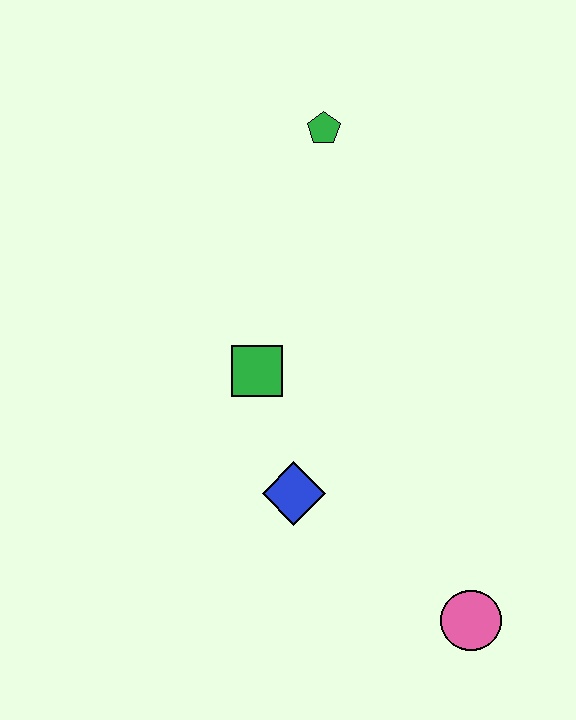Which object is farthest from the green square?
The pink circle is farthest from the green square.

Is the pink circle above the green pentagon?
No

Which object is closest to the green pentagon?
The green square is closest to the green pentagon.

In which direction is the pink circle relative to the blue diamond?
The pink circle is to the right of the blue diamond.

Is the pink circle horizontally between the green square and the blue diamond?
No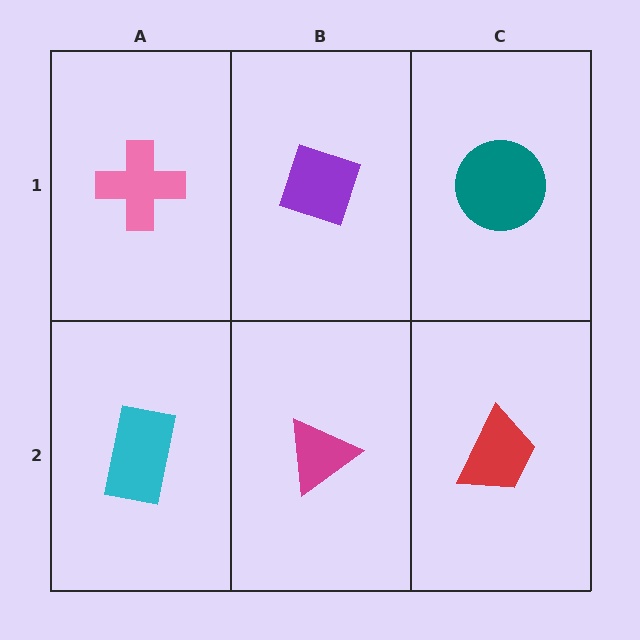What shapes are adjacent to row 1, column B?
A magenta triangle (row 2, column B), a pink cross (row 1, column A), a teal circle (row 1, column C).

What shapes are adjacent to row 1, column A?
A cyan rectangle (row 2, column A), a purple diamond (row 1, column B).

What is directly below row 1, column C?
A red trapezoid.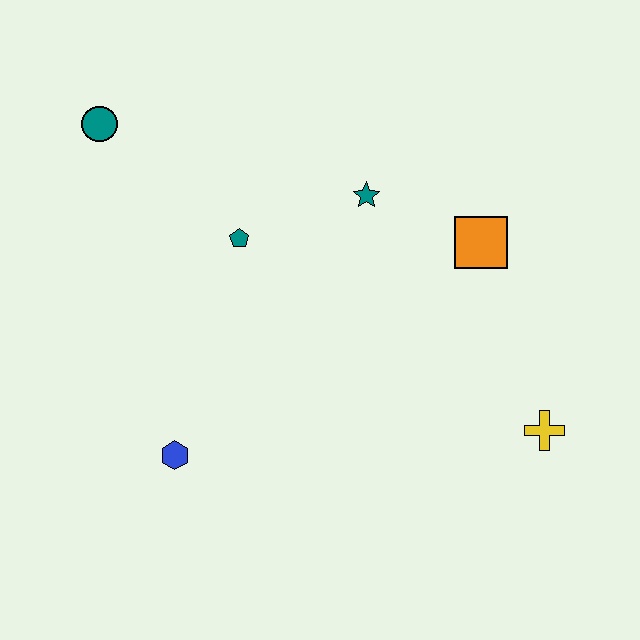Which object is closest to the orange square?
The teal star is closest to the orange square.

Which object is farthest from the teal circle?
The yellow cross is farthest from the teal circle.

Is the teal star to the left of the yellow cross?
Yes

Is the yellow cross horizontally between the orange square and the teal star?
No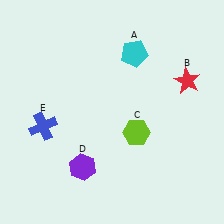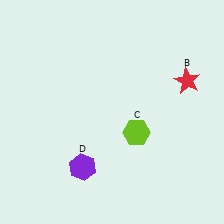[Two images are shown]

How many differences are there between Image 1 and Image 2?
There are 2 differences between the two images.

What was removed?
The blue cross (E), the cyan pentagon (A) were removed in Image 2.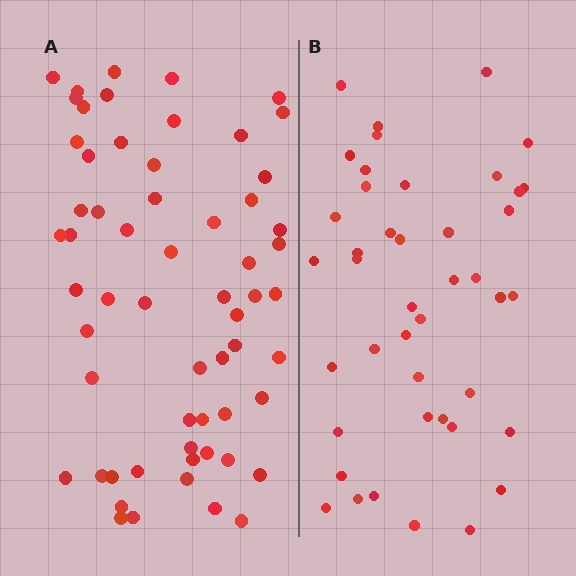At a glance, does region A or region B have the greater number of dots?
Region A (the left region) has more dots.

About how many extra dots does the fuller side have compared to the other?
Region A has approximately 15 more dots than region B.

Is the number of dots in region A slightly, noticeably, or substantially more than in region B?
Region A has noticeably more, but not dramatically so. The ratio is roughly 1.4 to 1.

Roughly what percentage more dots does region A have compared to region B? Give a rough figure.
About 40% more.